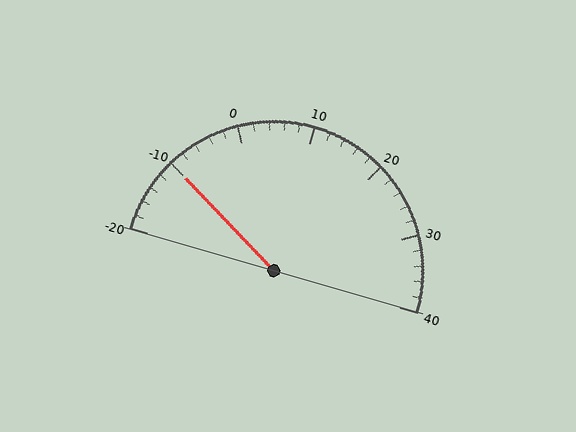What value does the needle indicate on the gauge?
The needle indicates approximately -10.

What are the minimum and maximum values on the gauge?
The gauge ranges from -20 to 40.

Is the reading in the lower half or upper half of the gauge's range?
The reading is in the lower half of the range (-20 to 40).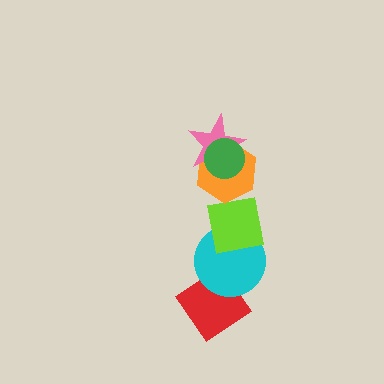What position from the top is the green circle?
The green circle is 1st from the top.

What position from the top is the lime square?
The lime square is 4th from the top.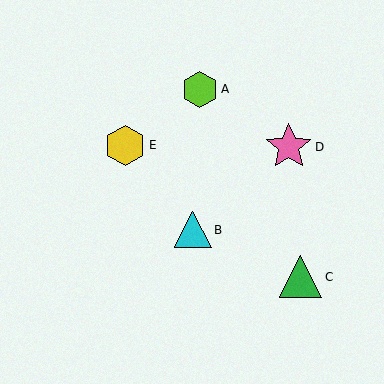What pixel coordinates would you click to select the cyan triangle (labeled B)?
Click at (193, 230) to select the cyan triangle B.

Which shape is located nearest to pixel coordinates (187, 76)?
The lime hexagon (labeled A) at (200, 89) is nearest to that location.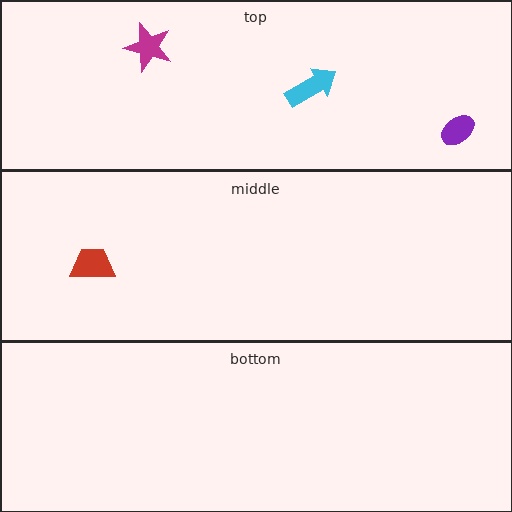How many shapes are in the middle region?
1.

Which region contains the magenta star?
The top region.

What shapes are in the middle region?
The red trapezoid.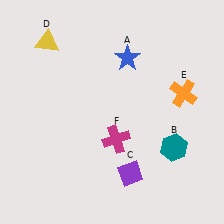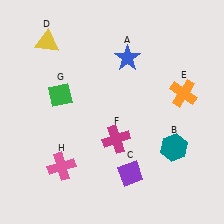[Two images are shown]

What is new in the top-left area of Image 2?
A green diamond (G) was added in the top-left area of Image 2.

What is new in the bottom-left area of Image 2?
A pink cross (H) was added in the bottom-left area of Image 2.